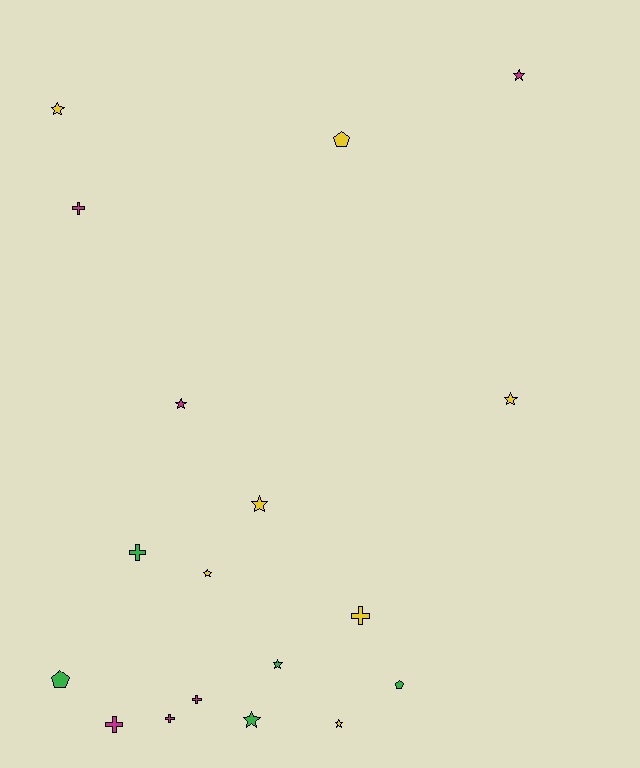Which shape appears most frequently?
Star, with 9 objects.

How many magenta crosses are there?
There are 4 magenta crosses.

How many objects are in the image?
There are 18 objects.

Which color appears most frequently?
Yellow, with 7 objects.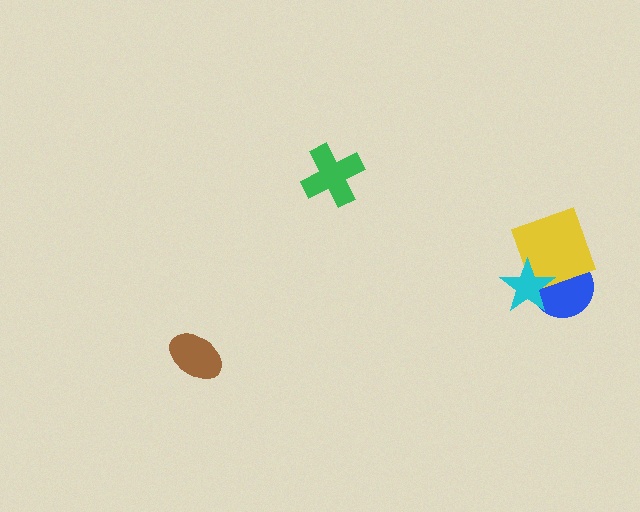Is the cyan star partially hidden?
No, no other shape covers it.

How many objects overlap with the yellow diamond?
2 objects overlap with the yellow diamond.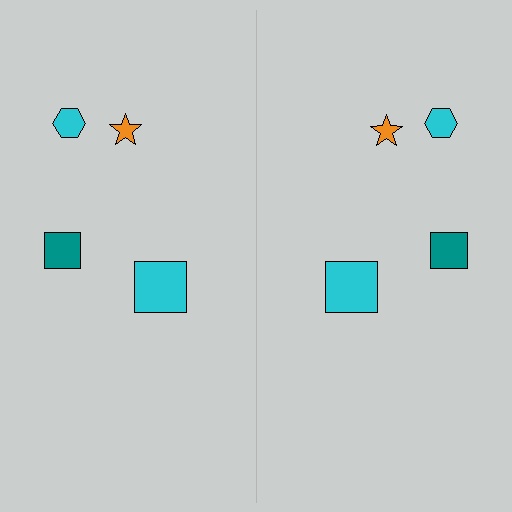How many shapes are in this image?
There are 8 shapes in this image.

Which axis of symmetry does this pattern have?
The pattern has a vertical axis of symmetry running through the center of the image.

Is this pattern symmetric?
Yes, this pattern has bilateral (reflection) symmetry.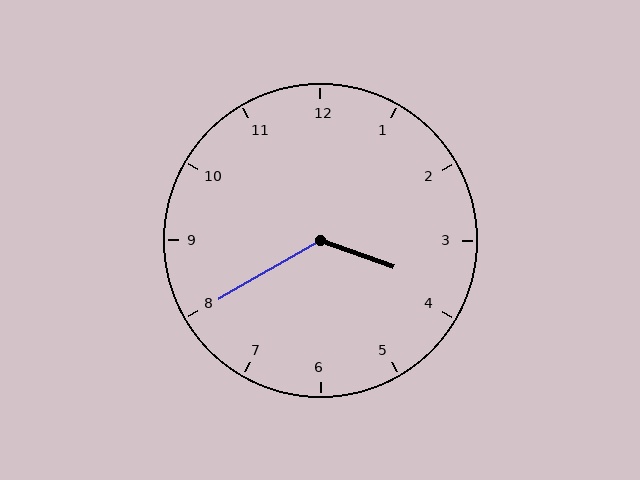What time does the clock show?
3:40.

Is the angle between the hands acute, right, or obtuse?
It is obtuse.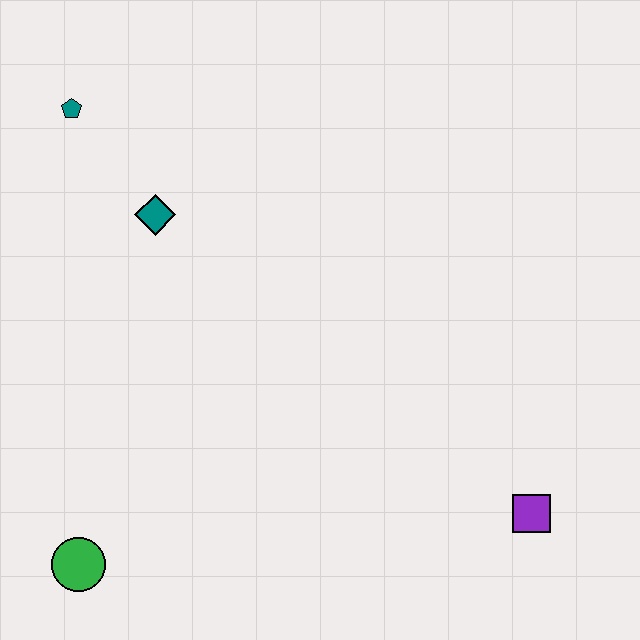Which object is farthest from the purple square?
The teal pentagon is farthest from the purple square.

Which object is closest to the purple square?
The green circle is closest to the purple square.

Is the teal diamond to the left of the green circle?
No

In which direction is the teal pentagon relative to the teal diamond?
The teal pentagon is above the teal diamond.